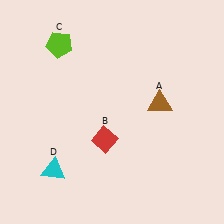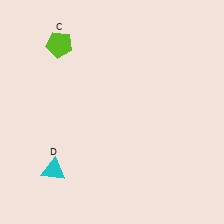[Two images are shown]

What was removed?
The brown triangle (A), the red diamond (B) were removed in Image 2.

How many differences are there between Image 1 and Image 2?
There are 2 differences between the two images.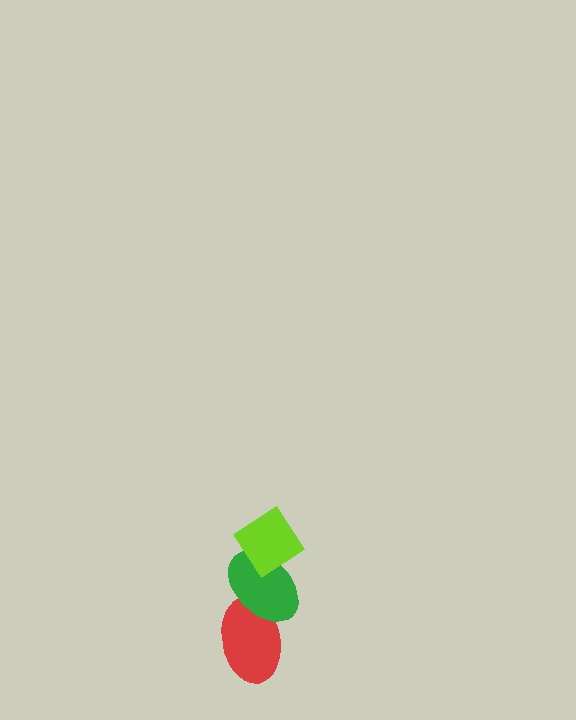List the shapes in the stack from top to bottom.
From top to bottom: the lime diamond, the green ellipse, the red ellipse.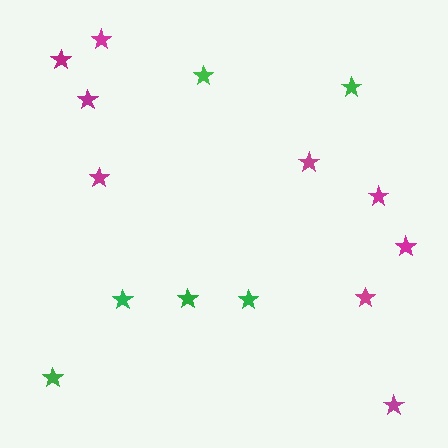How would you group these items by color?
There are 2 groups: one group of green stars (6) and one group of magenta stars (9).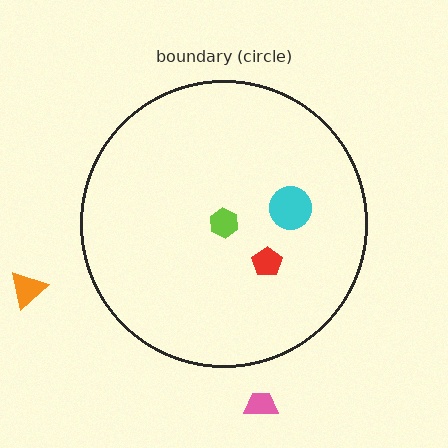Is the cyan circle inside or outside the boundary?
Inside.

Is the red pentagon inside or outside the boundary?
Inside.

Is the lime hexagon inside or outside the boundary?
Inside.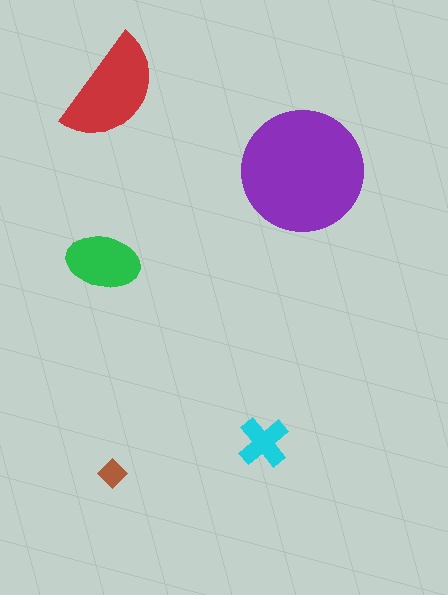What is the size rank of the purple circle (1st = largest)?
1st.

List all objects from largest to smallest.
The purple circle, the red semicircle, the green ellipse, the cyan cross, the brown diamond.